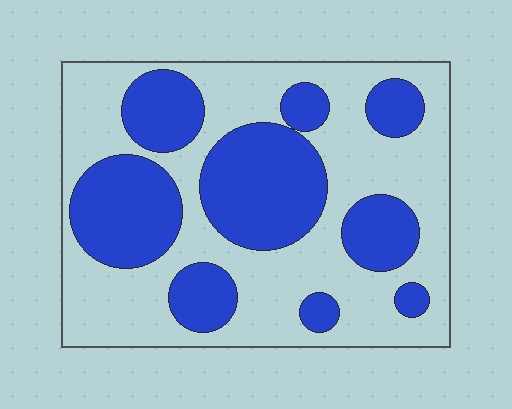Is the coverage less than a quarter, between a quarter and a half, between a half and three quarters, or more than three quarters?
Between a quarter and a half.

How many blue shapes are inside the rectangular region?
9.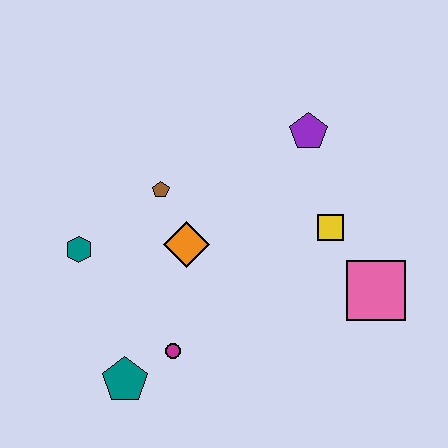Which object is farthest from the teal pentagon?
The purple pentagon is farthest from the teal pentagon.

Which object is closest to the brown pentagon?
The orange diamond is closest to the brown pentagon.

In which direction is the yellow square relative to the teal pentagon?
The yellow square is to the right of the teal pentagon.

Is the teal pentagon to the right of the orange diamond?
No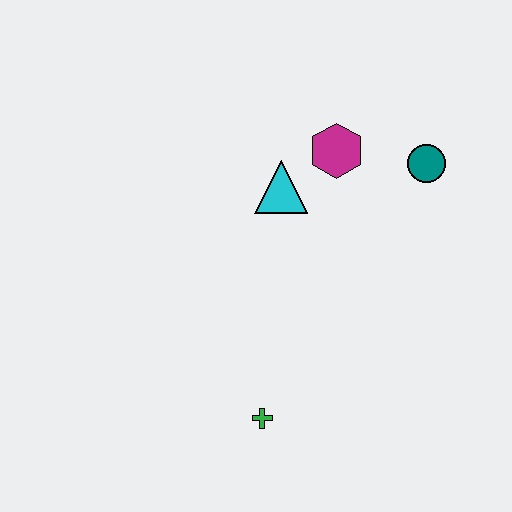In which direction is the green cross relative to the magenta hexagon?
The green cross is below the magenta hexagon.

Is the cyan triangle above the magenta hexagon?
No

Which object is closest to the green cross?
The cyan triangle is closest to the green cross.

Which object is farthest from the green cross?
The teal circle is farthest from the green cross.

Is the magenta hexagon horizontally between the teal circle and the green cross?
Yes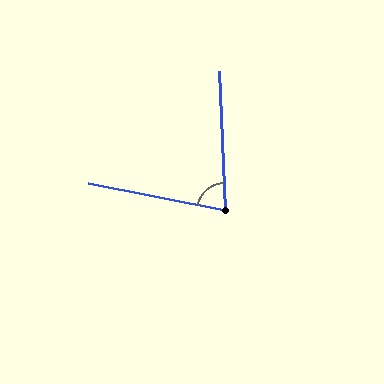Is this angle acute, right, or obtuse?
It is acute.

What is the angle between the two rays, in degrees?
Approximately 76 degrees.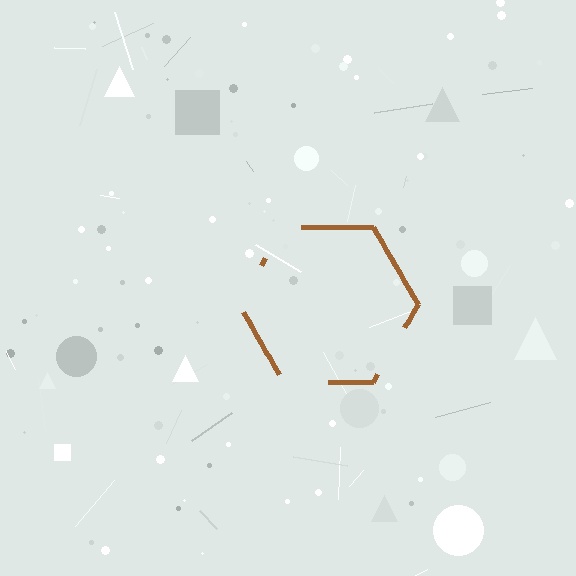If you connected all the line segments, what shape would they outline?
They would outline a hexagon.